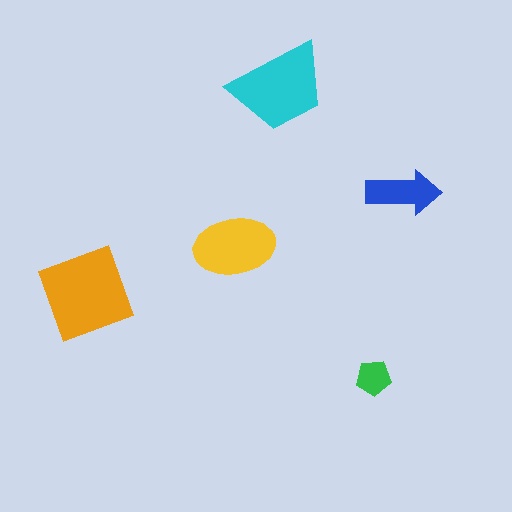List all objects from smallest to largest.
The green pentagon, the blue arrow, the yellow ellipse, the cyan trapezoid, the orange diamond.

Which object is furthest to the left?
The orange diamond is leftmost.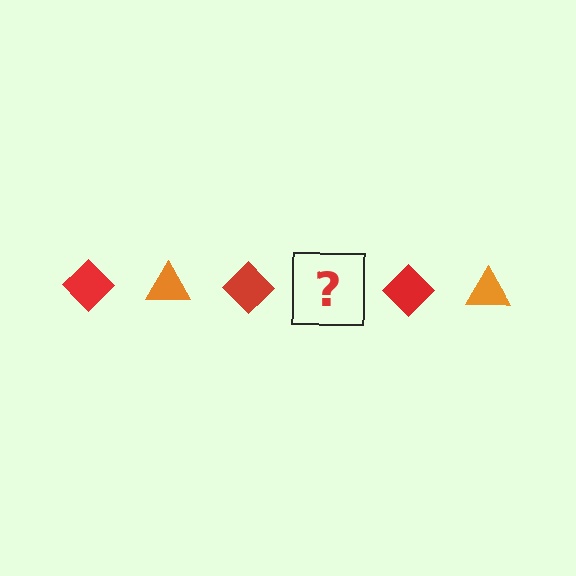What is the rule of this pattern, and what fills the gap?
The rule is that the pattern alternates between red diamond and orange triangle. The gap should be filled with an orange triangle.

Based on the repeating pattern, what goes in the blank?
The blank should be an orange triangle.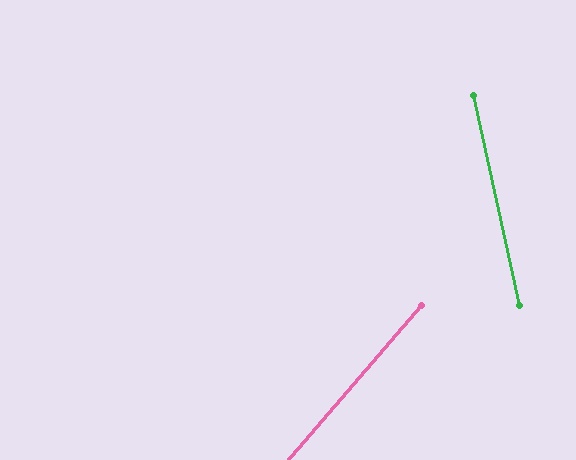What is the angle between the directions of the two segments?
Approximately 53 degrees.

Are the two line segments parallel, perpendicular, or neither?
Neither parallel nor perpendicular — they differ by about 53°.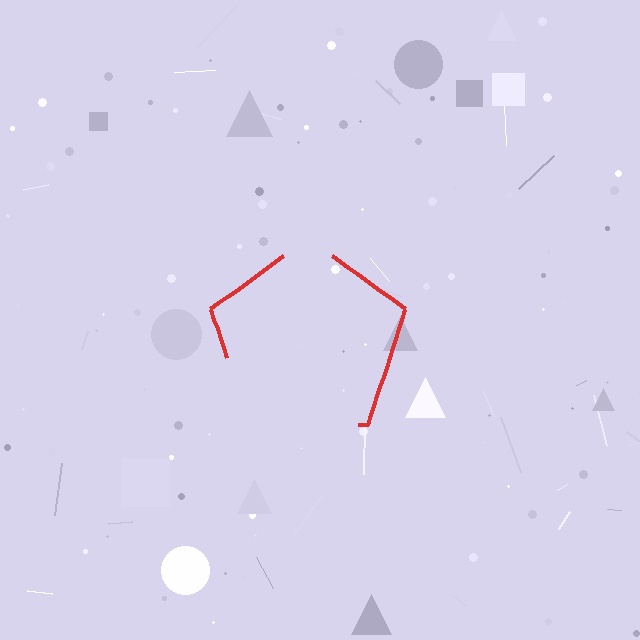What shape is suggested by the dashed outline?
The dashed outline suggests a pentagon.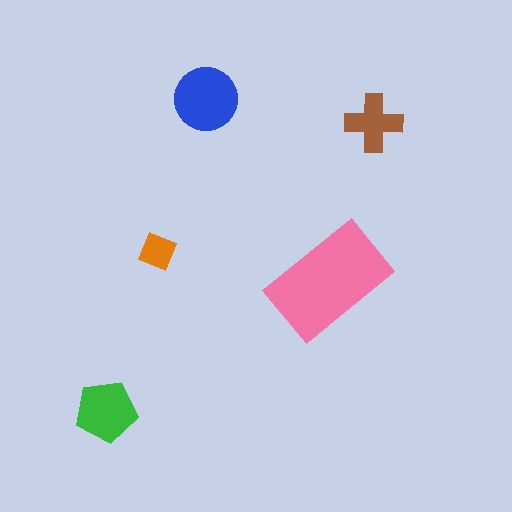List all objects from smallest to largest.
The orange square, the brown cross, the green pentagon, the blue circle, the pink rectangle.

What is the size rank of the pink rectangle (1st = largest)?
1st.